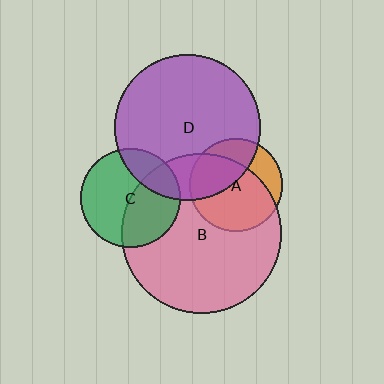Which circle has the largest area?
Circle B (pink).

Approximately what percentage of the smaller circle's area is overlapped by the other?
Approximately 45%.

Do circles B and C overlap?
Yes.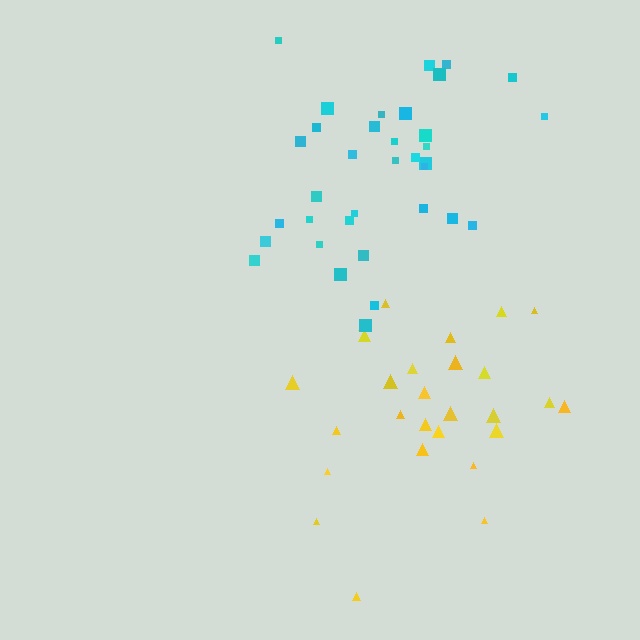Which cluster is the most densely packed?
Cyan.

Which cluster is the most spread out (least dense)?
Yellow.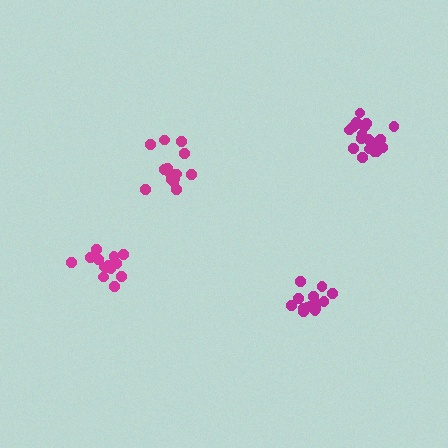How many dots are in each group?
Group 1: 15 dots, Group 2: 14 dots, Group 3: 18 dots, Group 4: 14 dots (61 total).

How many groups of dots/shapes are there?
There are 4 groups.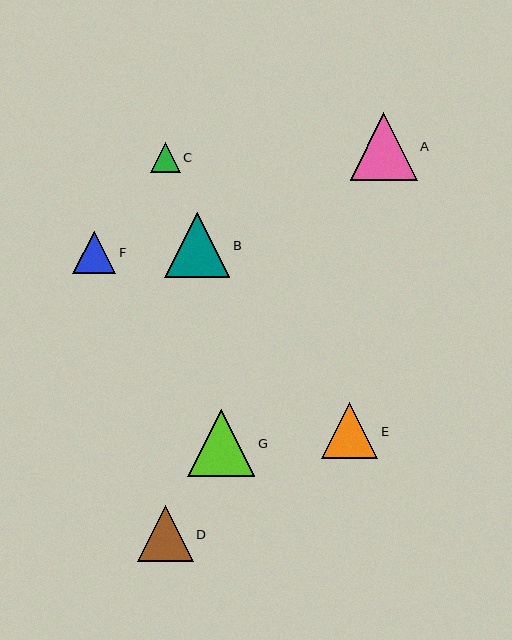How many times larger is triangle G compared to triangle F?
Triangle G is approximately 1.6 times the size of triangle F.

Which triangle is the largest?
Triangle G is the largest with a size of approximately 67 pixels.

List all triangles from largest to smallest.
From largest to smallest: G, A, B, E, D, F, C.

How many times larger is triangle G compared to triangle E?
Triangle G is approximately 1.2 times the size of triangle E.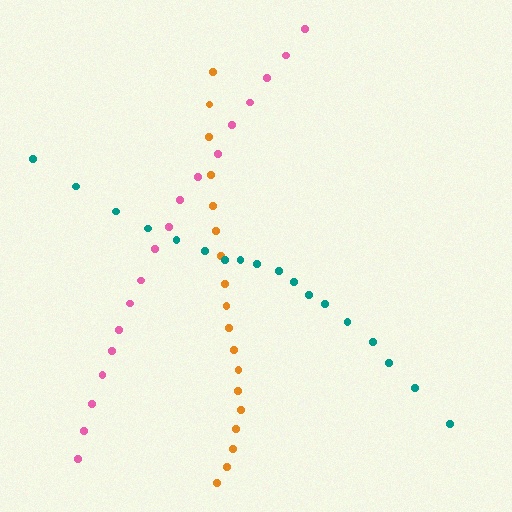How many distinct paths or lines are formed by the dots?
There are 3 distinct paths.